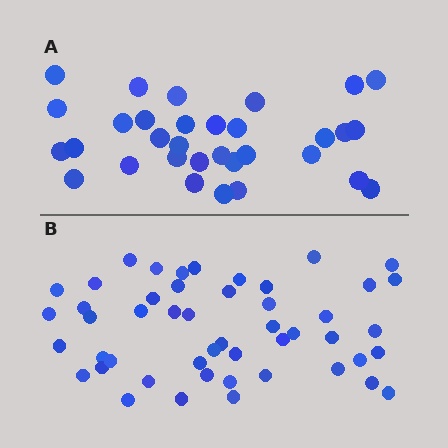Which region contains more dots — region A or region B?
Region B (the bottom region) has more dots.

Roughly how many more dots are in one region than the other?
Region B has approximately 15 more dots than region A.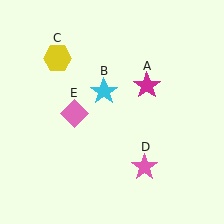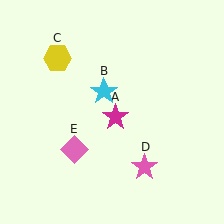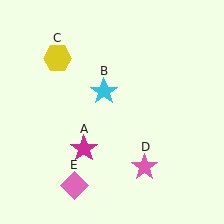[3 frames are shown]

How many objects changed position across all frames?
2 objects changed position: magenta star (object A), pink diamond (object E).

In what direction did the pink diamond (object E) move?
The pink diamond (object E) moved down.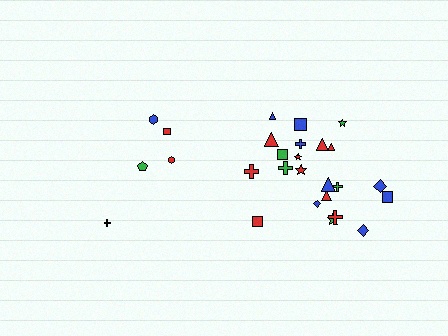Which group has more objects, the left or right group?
The right group.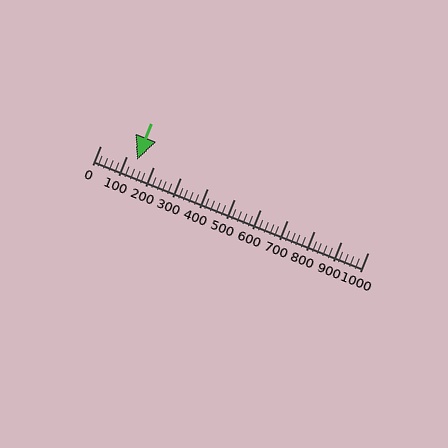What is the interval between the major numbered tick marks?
The major tick marks are spaced 100 units apart.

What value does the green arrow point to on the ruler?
The green arrow points to approximately 138.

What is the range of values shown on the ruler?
The ruler shows values from 0 to 1000.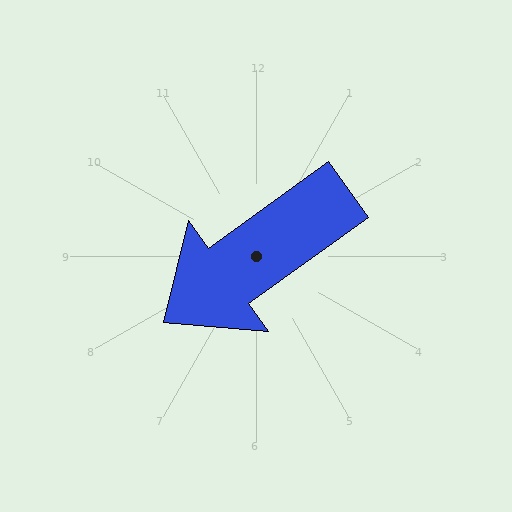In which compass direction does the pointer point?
Southwest.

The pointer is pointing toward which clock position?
Roughly 8 o'clock.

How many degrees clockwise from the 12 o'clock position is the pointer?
Approximately 234 degrees.